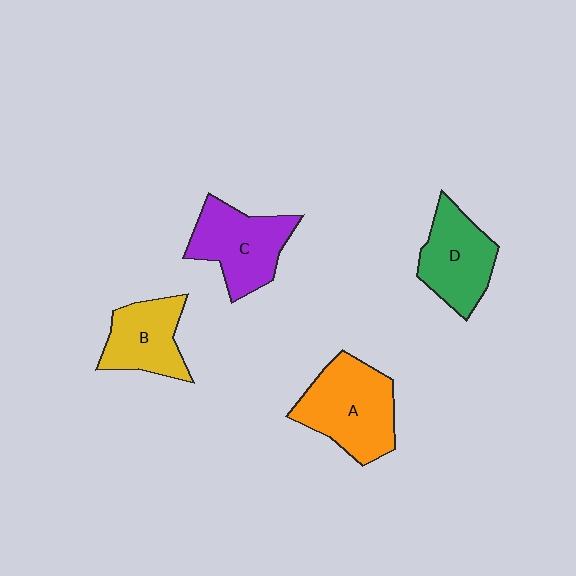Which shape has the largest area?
Shape A (orange).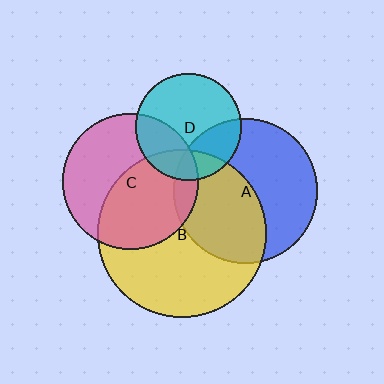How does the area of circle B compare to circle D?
Approximately 2.5 times.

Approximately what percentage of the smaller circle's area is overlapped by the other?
Approximately 20%.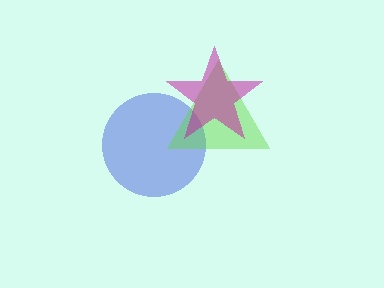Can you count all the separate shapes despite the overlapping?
Yes, there are 3 separate shapes.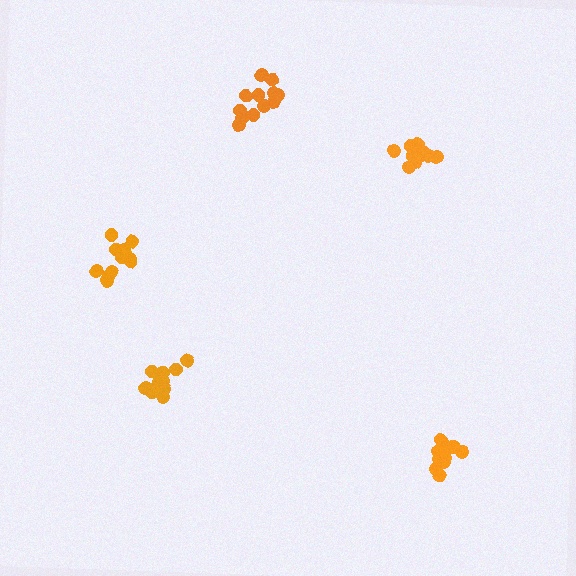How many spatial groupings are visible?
There are 5 spatial groupings.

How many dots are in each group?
Group 1: 12 dots, Group 2: 12 dots, Group 3: 12 dots, Group 4: 11 dots, Group 5: 14 dots (61 total).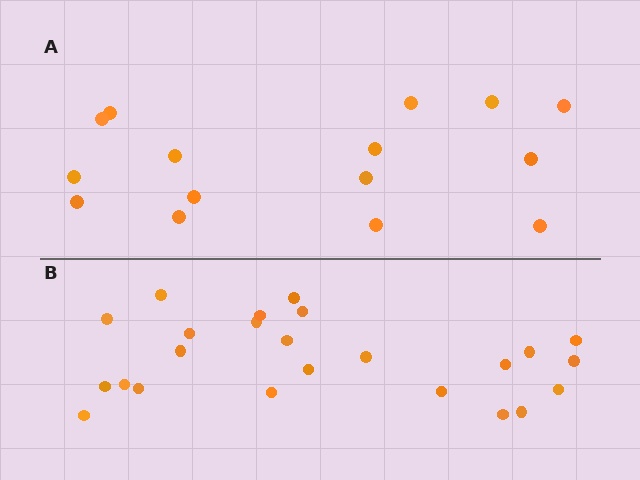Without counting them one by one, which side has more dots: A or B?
Region B (the bottom region) has more dots.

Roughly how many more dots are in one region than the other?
Region B has roughly 8 or so more dots than region A.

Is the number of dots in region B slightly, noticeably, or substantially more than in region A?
Region B has substantially more. The ratio is roughly 1.6 to 1.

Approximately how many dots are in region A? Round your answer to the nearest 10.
About 20 dots. (The exact count is 15, which rounds to 20.)